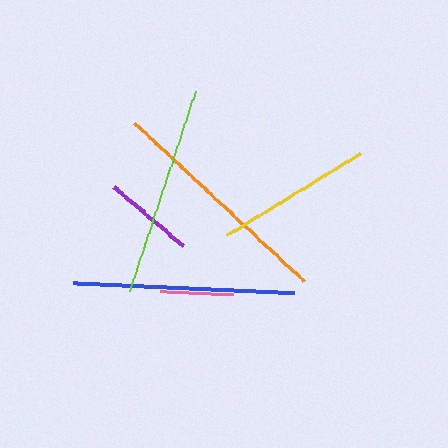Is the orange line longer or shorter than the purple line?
The orange line is longer than the purple line.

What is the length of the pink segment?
The pink segment is approximately 72 pixels long.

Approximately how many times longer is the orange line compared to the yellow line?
The orange line is approximately 1.5 times the length of the yellow line.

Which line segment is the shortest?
The pink line is the shortest at approximately 72 pixels.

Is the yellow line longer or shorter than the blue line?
The blue line is longer than the yellow line.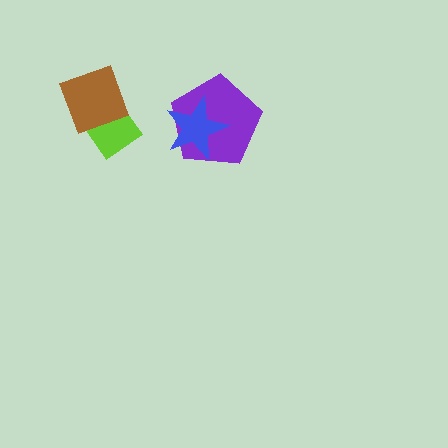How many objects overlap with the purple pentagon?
1 object overlaps with the purple pentagon.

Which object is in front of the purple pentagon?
The blue star is in front of the purple pentagon.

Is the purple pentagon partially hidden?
Yes, it is partially covered by another shape.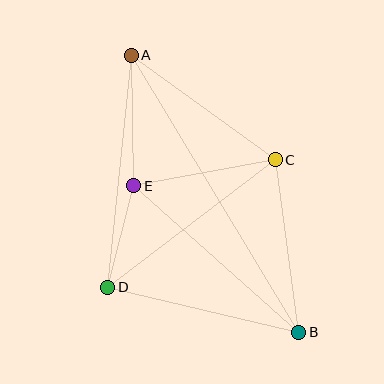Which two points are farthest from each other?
Points A and B are farthest from each other.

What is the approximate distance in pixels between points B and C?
The distance between B and C is approximately 174 pixels.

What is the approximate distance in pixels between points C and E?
The distance between C and E is approximately 144 pixels.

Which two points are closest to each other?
Points D and E are closest to each other.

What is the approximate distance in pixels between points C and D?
The distance between C and D is approximately 210 pixels.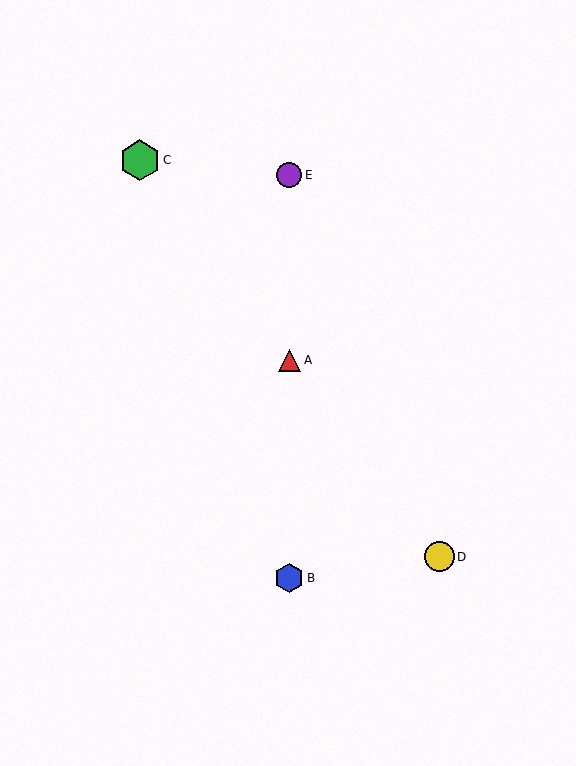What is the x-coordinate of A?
Object A is at x≈289.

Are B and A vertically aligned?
Yes, both are at x≈289.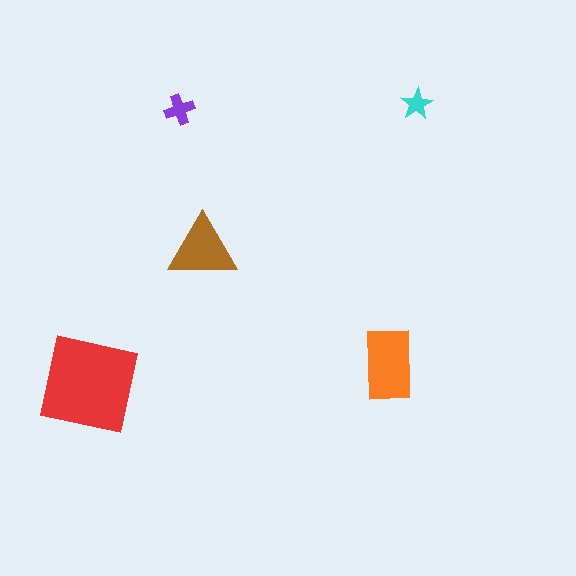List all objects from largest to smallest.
The red square, the orange rectangle, the brown triangle, the purple cross, the cyan star.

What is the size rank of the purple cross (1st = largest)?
4th.